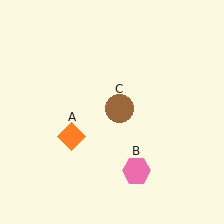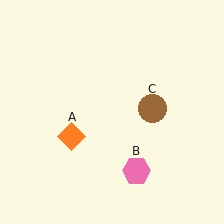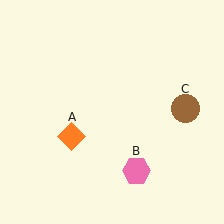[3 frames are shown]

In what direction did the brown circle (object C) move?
The brown circle (object C) moved right.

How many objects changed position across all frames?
1 object changed position: brown circle (object C).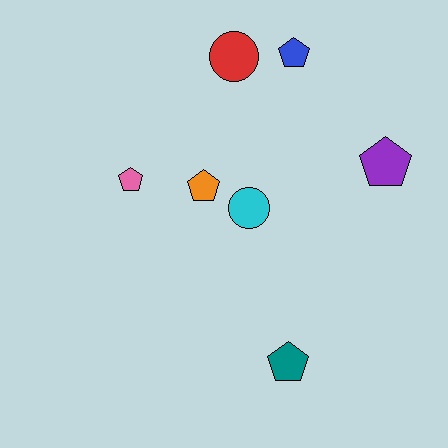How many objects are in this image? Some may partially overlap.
There are 7 objects.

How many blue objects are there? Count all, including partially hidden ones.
There is 1 blue object.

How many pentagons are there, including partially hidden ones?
There are 5 pentagons.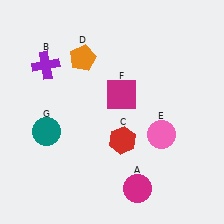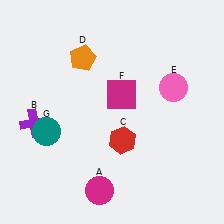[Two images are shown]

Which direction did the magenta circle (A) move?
The magenta circle (A) moved left.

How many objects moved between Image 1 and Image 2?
3 objects moved between the two images.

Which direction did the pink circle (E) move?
The pink circle (E) moved up.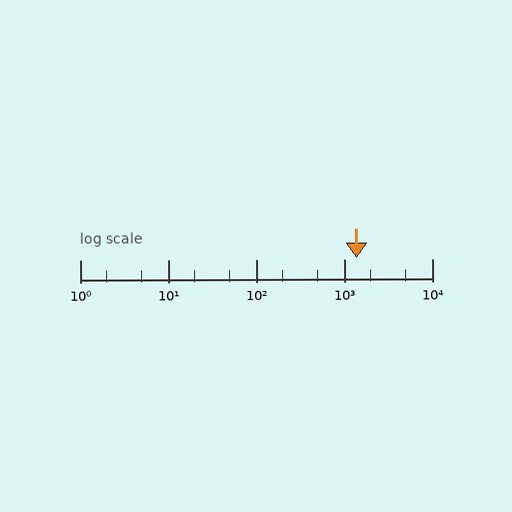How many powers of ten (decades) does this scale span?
The scale spans 4 decades, from 1 to 10000.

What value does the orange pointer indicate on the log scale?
The pointer indicates approximately 1400.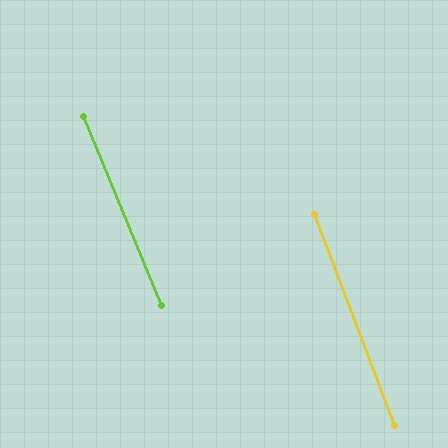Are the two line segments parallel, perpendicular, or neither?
Parallel — their directions differ by only 1.8°.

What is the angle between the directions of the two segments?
Approximately 2 degrees.